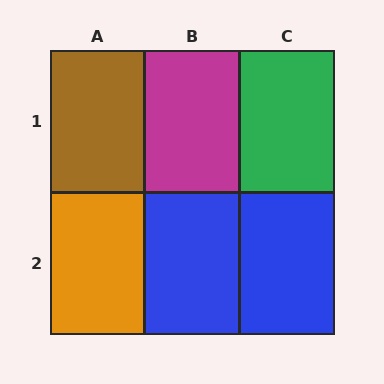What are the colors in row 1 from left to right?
Brown, magenta, green.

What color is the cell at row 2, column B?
Blue.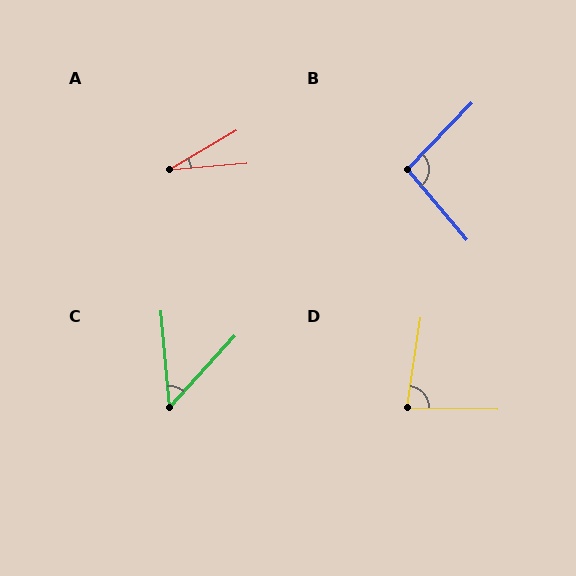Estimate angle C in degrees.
Approximately 47 degrees.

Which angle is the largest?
B, at approximately 96 degrees.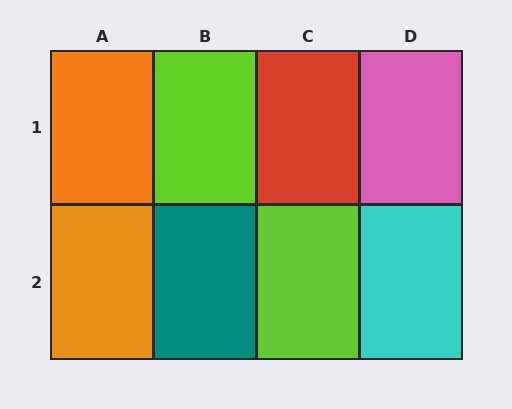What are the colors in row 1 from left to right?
Orange, lime, red, pink.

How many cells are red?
1 cell is red.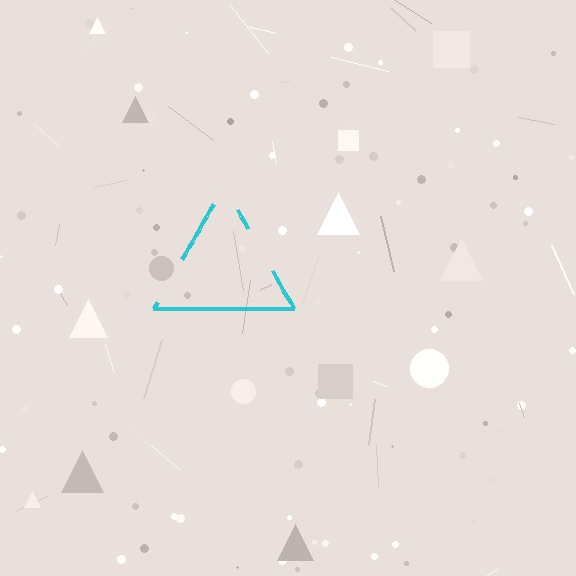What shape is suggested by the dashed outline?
The dashed outline suggests a triangle.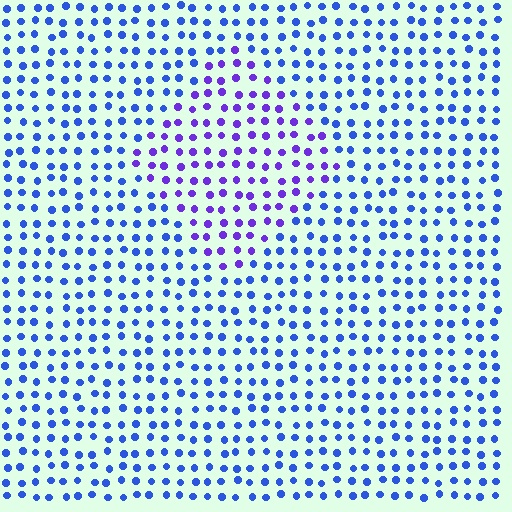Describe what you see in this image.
The image is filled with small blue elements in a uniform arrangement. A diamond-shaped region is visible where the elements are tinted to a slightly different hue, forming a subtle color boundary.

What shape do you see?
I see a diamond.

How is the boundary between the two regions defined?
The boundary is defined purely by a slight shift in hue (about 36 degrees). Spacing, size, and orientation are identical on both sides.